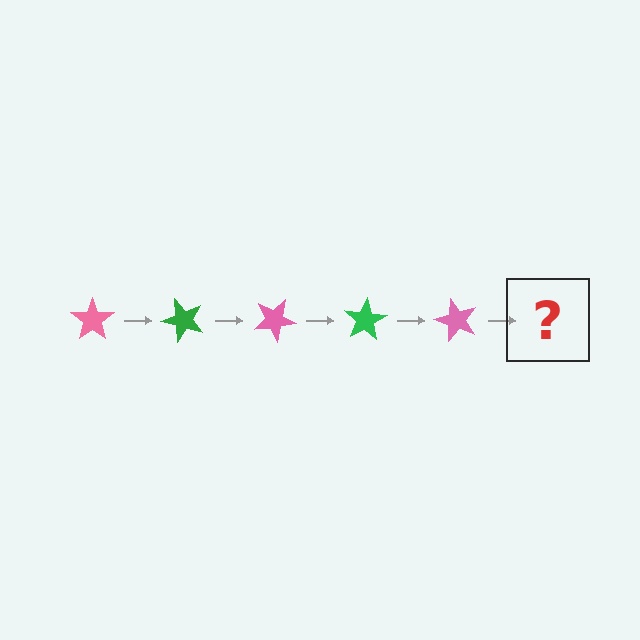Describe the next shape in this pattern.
It should be a green star, rotated 250 degrees from the start.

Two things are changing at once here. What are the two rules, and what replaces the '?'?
The two rules are that it rotates 50 degrees each step and the color cycles through pink and green. The '?' should be a green star, rotated 250 degrees from the start.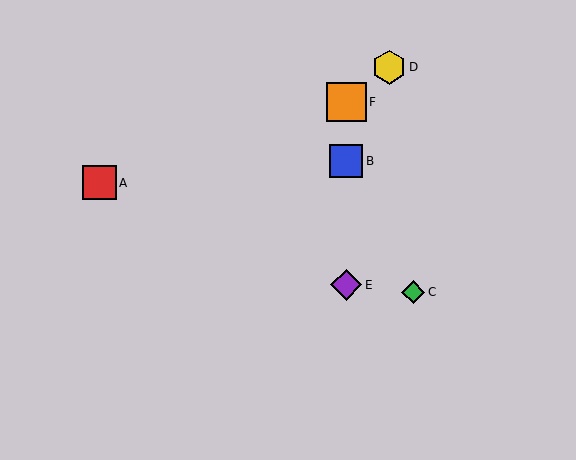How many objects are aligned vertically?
3 objects (B, E, F) are aligned vertically.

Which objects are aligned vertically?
Objects B, E, F are aligned vertically.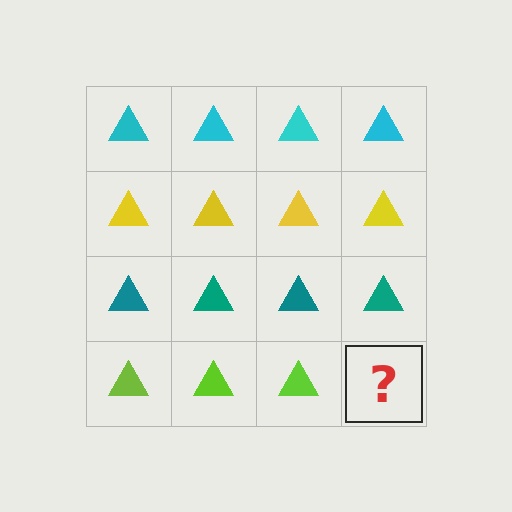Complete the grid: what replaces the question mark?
The question mark should be replaced with a lime triangle.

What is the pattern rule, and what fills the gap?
The rule is that each row has a consistent color. The gap should be filled with a lime triangle.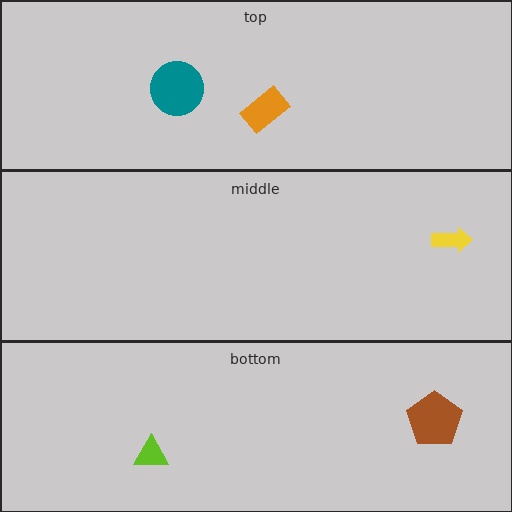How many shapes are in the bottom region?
2.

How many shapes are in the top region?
2.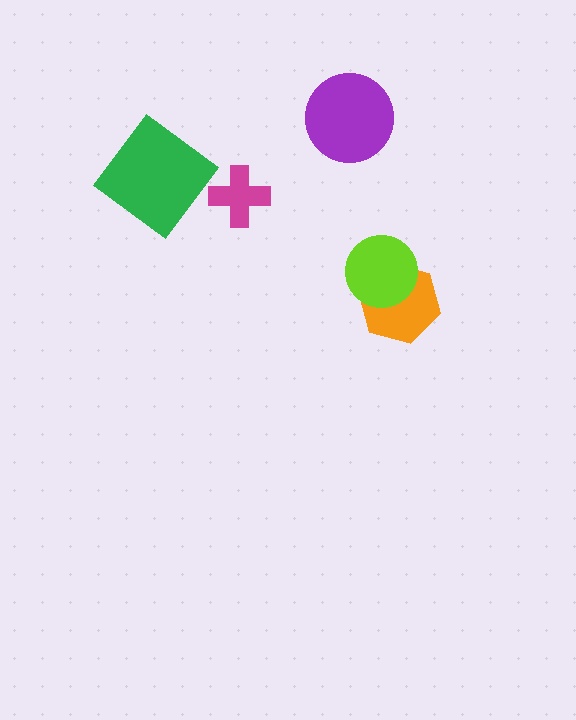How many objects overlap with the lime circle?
1 object overlaps with the lime circle.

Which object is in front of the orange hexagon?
The lime circle is in front of the orange hexagon.